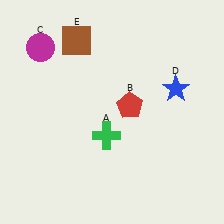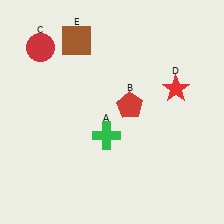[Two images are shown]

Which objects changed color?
C changed from magenta to red. D changed from blue to red.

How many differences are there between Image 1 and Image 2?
There are 2 differences between the two images.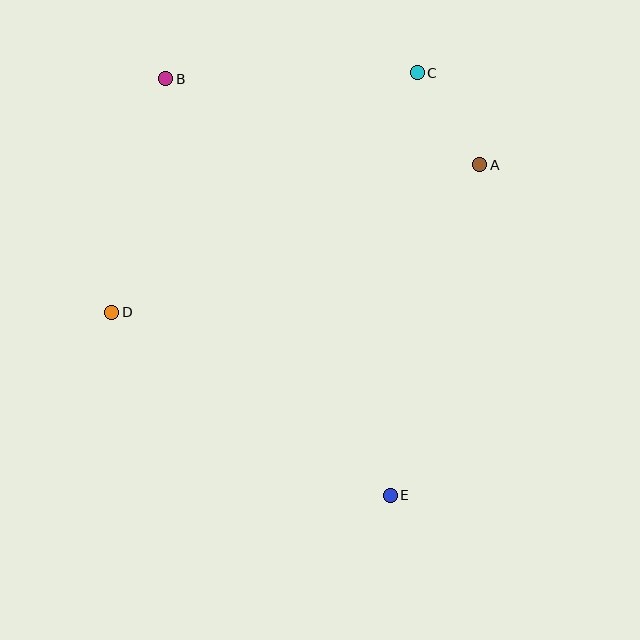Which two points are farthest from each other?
Points B and E are farthest from each other.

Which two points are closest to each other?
Points A and C are closest to each other.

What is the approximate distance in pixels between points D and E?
The distance between D and E is approximately 333 pixels.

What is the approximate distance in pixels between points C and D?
The distance between C and D is approximately 388 pixels.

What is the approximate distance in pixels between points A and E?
The distance between A and E is approximately 343 pixels.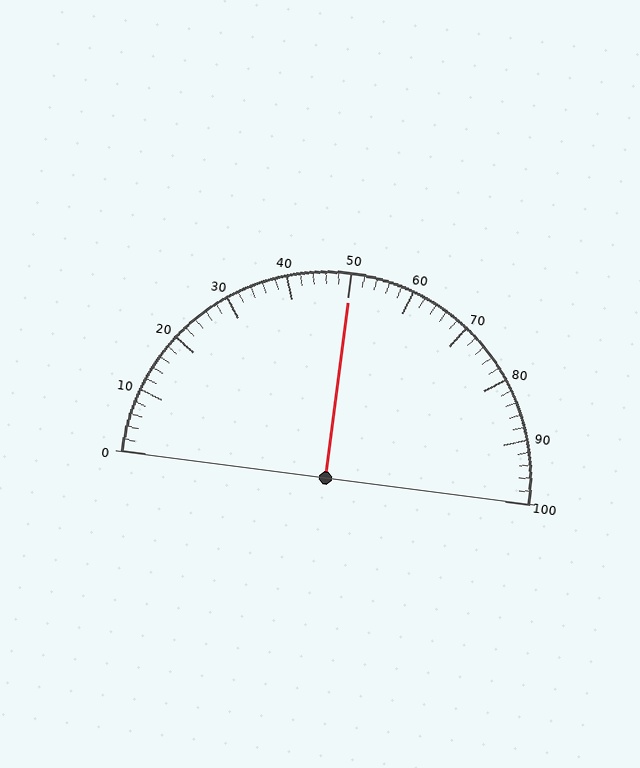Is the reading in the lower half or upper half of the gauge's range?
The reading is in the upper half of the range (0 to 100).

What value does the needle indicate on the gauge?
The needle indicates approximately 50.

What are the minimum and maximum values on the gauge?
The gauge ranges from 0 to 100.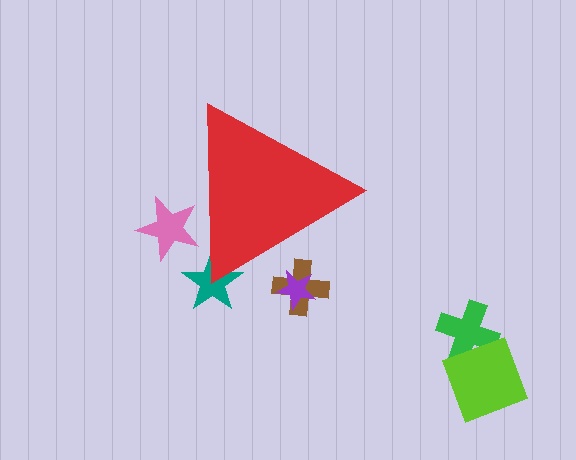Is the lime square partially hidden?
No, the lime square is fully visible.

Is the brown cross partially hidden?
Yes, the brown cross is partially hidden behind the red triangle.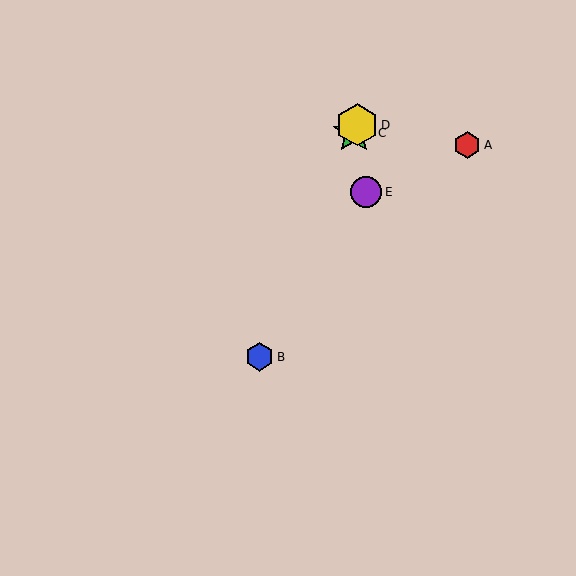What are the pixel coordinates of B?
Object B is at (260, 357).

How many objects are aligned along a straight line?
3 objects (B, C, D) are aligned along a straight line.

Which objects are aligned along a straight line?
Objects B, C, D are aligned along a straight line.